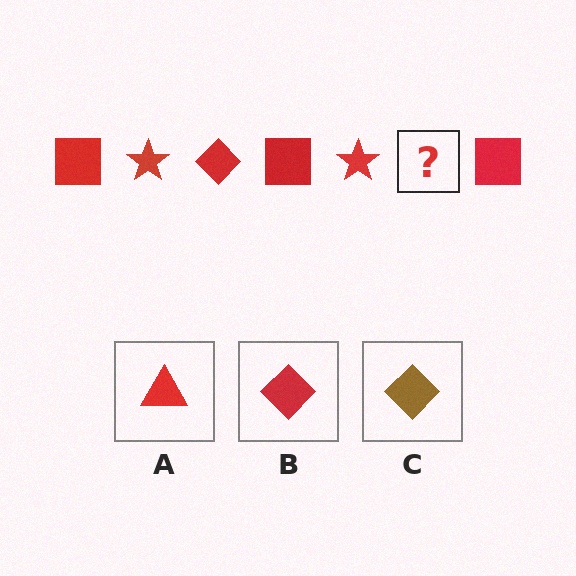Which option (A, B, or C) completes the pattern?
B.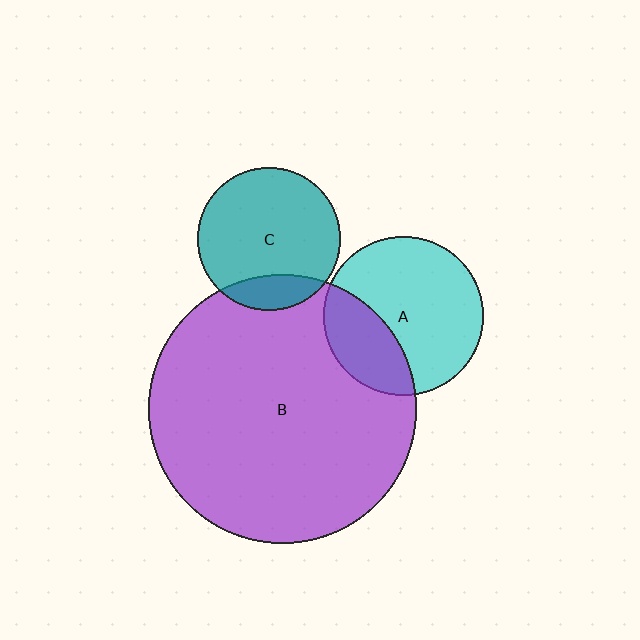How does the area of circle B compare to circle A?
Approximately 2.8 times.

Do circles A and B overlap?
Yes.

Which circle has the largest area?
Circle B (purple).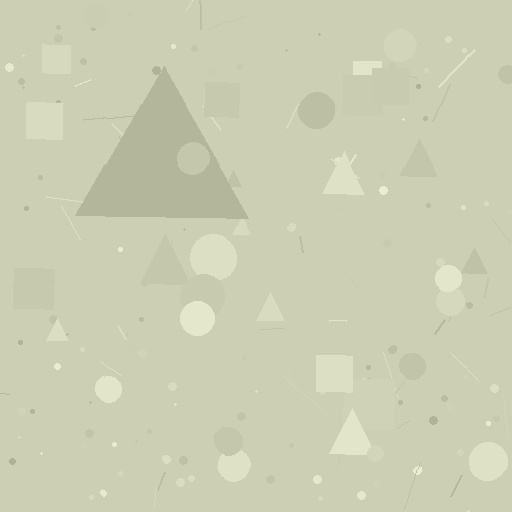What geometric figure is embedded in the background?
A triangle is embedded in the background.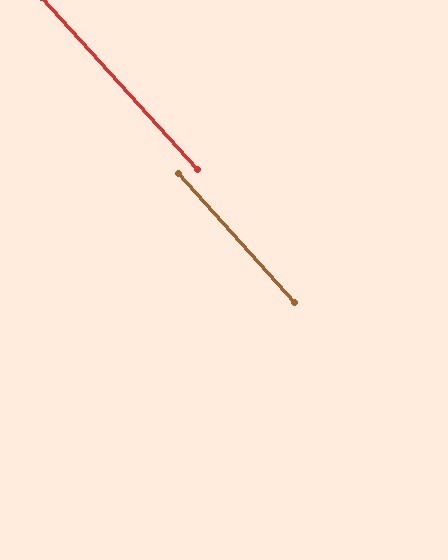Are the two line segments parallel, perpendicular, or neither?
Parallel — their directions differ by only 0.3°.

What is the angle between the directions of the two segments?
Approximately 0 degrees.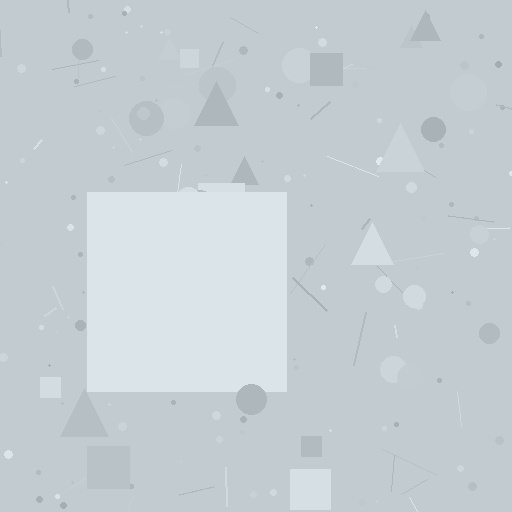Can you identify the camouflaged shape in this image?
The camouflaged shape is a square.